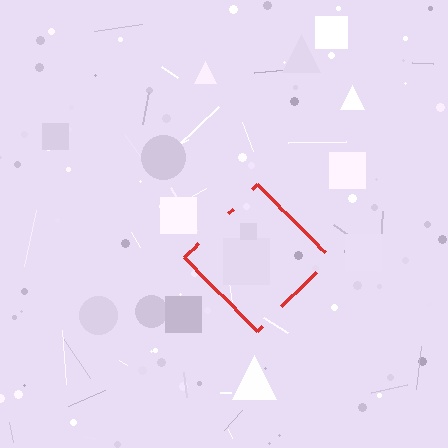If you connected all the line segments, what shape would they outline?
They would outline a diamond.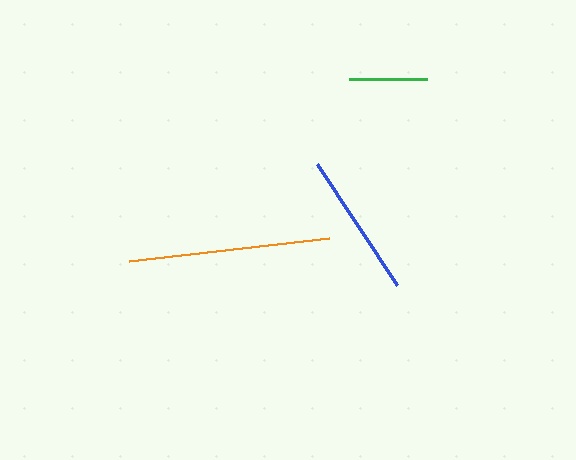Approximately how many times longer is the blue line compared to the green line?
The blue line is approximately 1.9 times the length of the green line.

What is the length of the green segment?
The green segment is approximately 78 pixels long.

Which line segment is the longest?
The orange line is the longest at approximately 200 pixels.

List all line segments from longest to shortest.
From longest to shortest: orange, blue, green.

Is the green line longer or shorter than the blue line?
The blue line is longer than the green line.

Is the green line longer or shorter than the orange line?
The orange line is longer than the green line.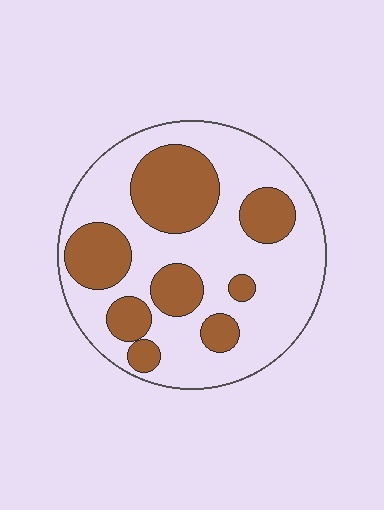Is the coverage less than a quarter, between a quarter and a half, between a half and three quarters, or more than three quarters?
Between a quarter and a half.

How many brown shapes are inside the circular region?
8.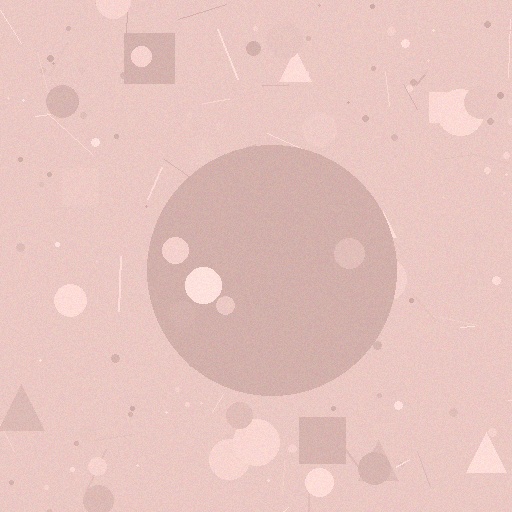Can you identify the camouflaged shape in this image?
The camouflaged shape is a circle.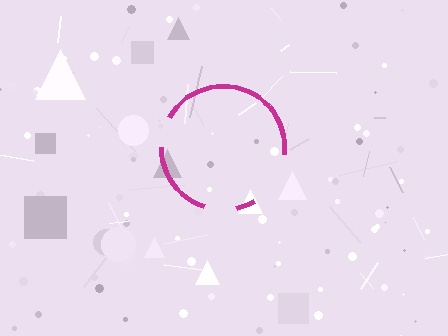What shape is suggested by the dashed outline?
The dashed outline suggests a circle.